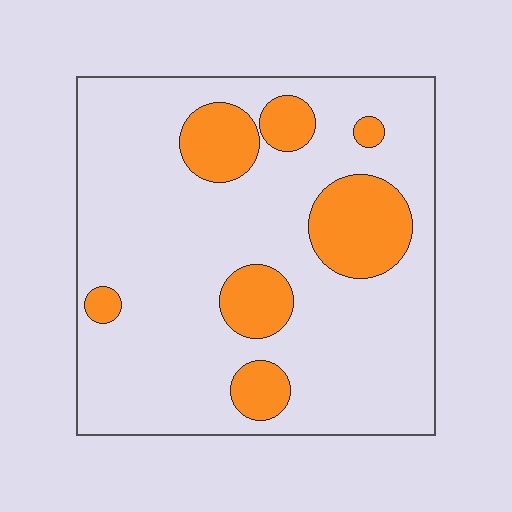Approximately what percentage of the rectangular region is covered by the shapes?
Approximately 20%.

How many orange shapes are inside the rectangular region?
7.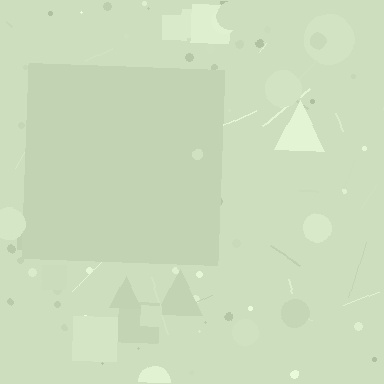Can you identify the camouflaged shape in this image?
The camouflaged shape is a square.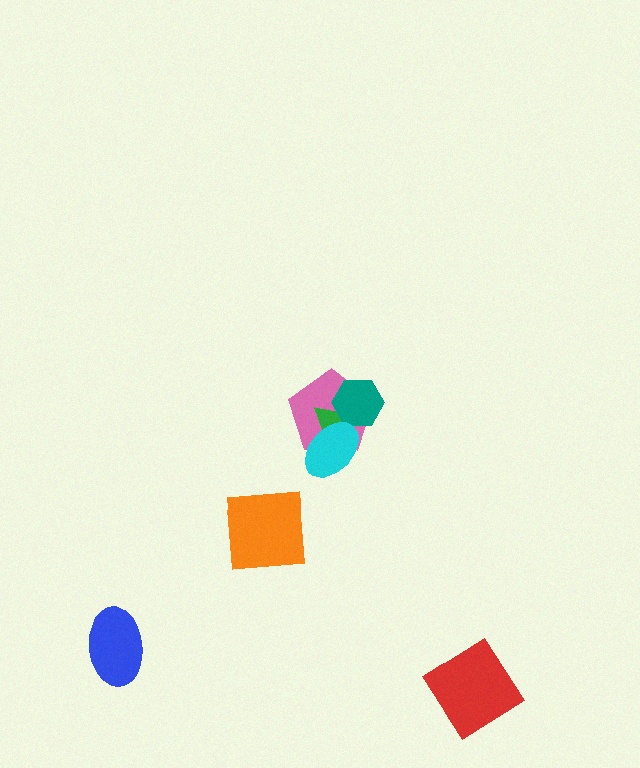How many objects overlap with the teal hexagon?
2 objects overlap with the teal hexagon.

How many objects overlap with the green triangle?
3 objects overlap with the green triangle.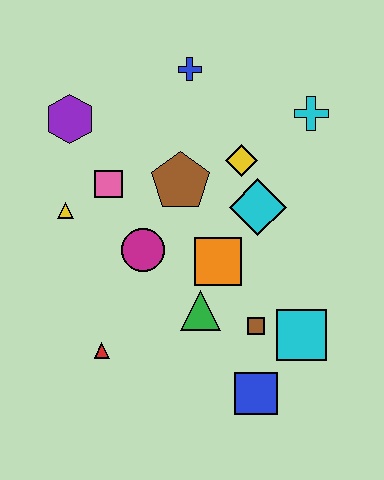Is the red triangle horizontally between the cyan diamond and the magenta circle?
No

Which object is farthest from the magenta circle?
The cyan cross is farthest from the magenta circle.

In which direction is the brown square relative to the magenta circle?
The brown square is to the right of the magenta circle.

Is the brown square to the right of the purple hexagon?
Yes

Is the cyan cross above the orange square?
Yes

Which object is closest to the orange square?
The green triangle is closest to the orange square.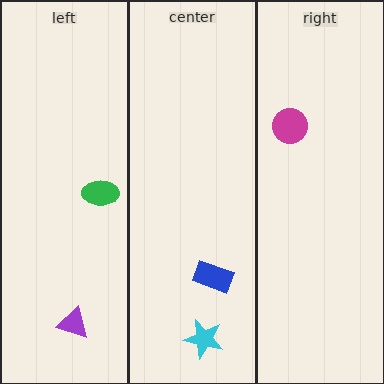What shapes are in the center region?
The blue rectangle, the cyan star.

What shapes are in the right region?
The magenta circle.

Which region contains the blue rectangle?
The center region.